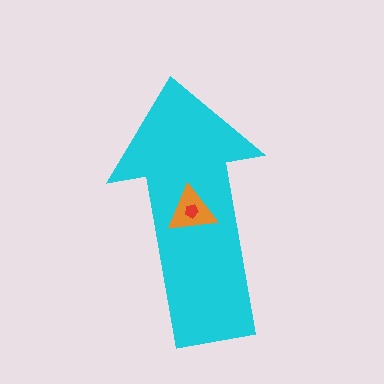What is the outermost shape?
The cyan arrow.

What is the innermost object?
The red pentagon.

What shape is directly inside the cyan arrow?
The orange triangle.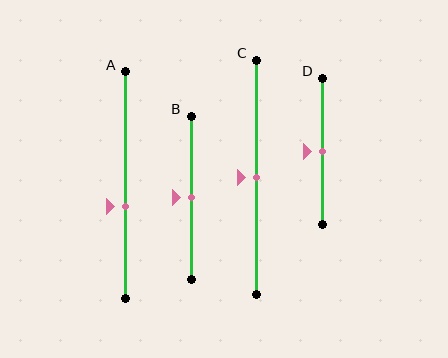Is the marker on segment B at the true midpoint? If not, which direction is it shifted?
Yes, the marker on segment B is at the true midpoint.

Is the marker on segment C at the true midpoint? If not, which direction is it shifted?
Yes, the marker on segment C is at the true midpoint.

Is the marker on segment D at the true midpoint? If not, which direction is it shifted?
Yes, the marker on segment D is at the true midpoint.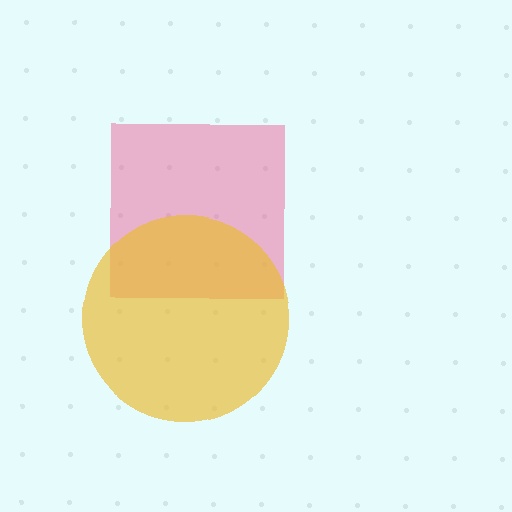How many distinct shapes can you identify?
There are 2 distinct shapes: a pink square, a yellow circle.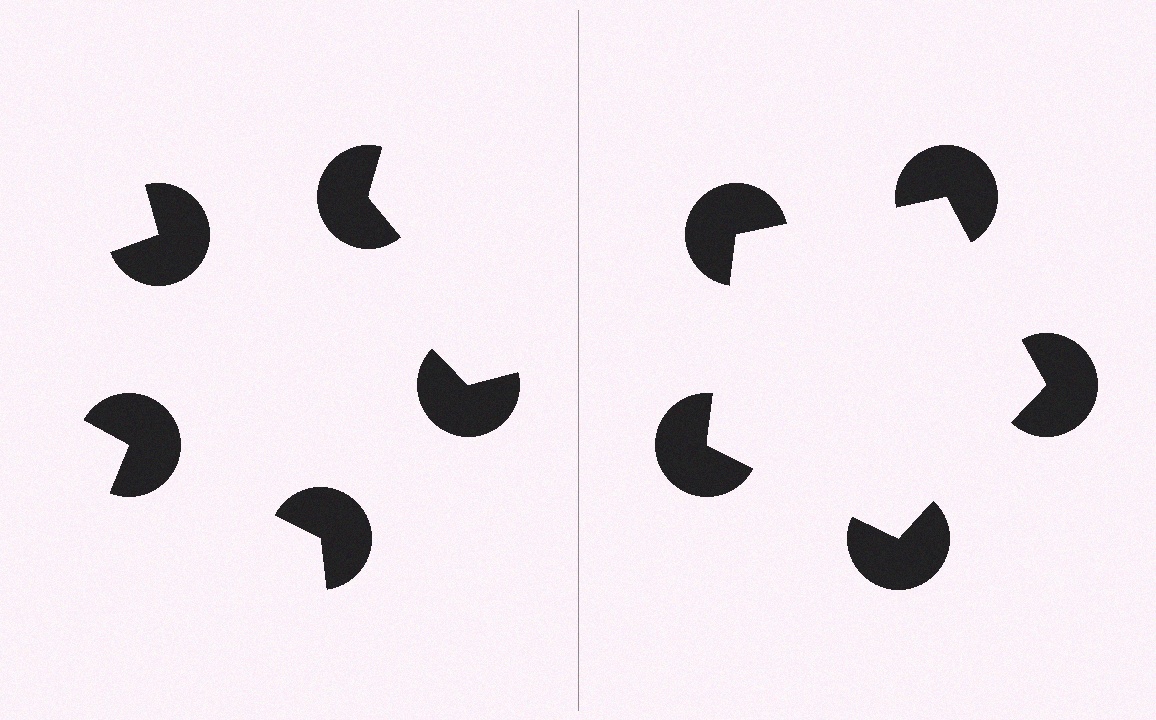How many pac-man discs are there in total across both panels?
10 — 5 on each side.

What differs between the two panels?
The pac-man discs are positioned identically on both sides; only the wedge orientations differ. On the right they align to a pentagon; on the left they are misaligned.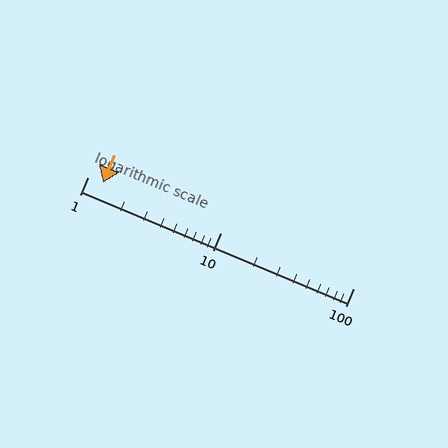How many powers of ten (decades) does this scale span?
The scale spans 2 decades, from 1 to 100.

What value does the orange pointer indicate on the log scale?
The pointer indicates approximately 1.3.